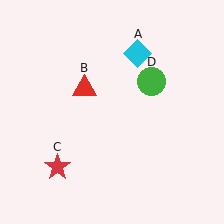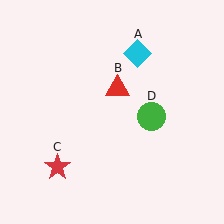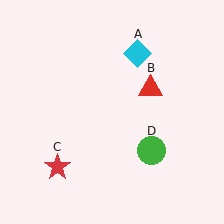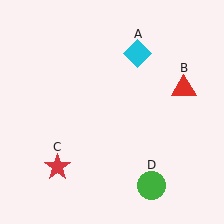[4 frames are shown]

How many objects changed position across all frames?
2 objects changed position: red triangle (object B), green circle (object D).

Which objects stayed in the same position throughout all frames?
Cyan diamond (object A) and red star (object C) remained stationary.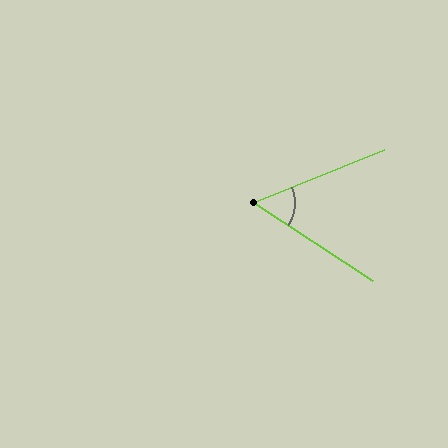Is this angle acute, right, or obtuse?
It is acute.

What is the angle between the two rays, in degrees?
Approximately 55 degrees.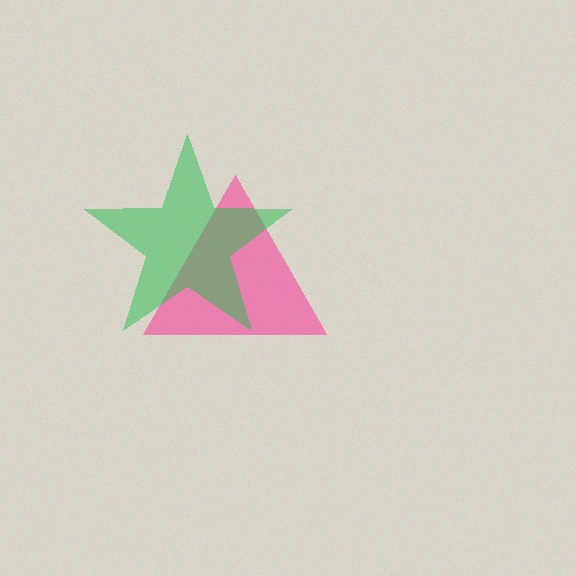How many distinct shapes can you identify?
There are 2 distinct shapes: a pink triangle, a green star.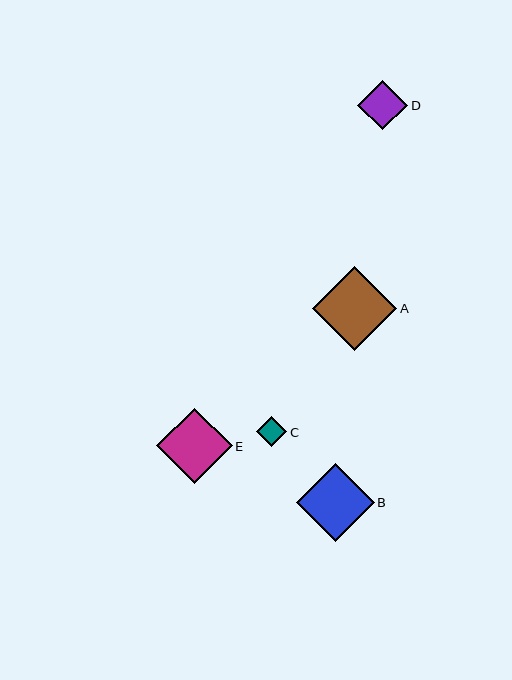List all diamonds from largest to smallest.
From largest to smallest: A, B, E, D, C.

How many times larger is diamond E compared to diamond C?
Diamond E is approximately 2.5 times the size of diamond C.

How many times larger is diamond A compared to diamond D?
Diamond A is approximately 1.7 times the size of diamond D.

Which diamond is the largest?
Diamond A is the largest with a size of approximately 84 pixels.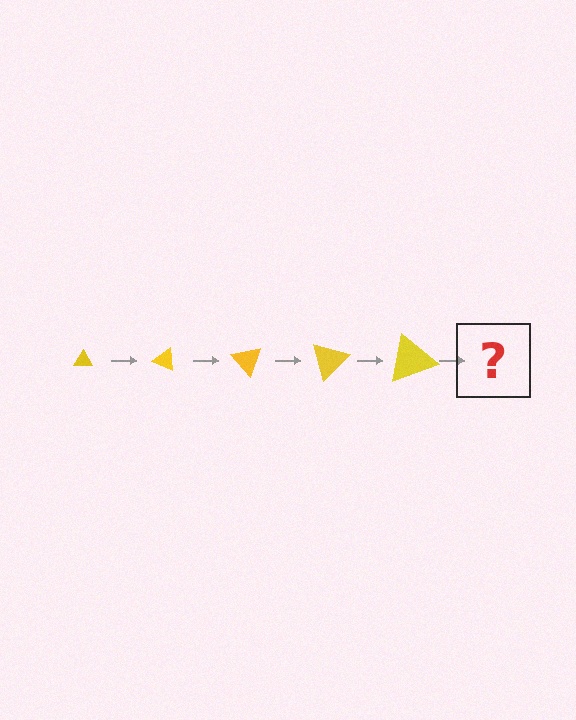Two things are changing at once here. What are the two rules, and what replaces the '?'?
The two rules are that the triangle grows larger each step and it rotates 25 degrees each step. The '?' should be a triangle, larger than the previous one and rotated 125 degrees from the start.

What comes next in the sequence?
The next element should be a triangle, larger than the previous one and rotated 125 degrees from the start.